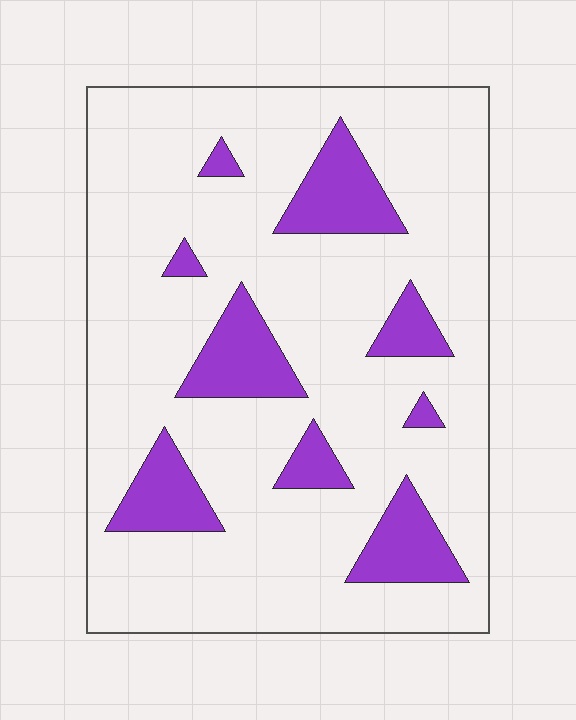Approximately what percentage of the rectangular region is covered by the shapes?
Approximately 20%.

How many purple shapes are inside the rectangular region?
9.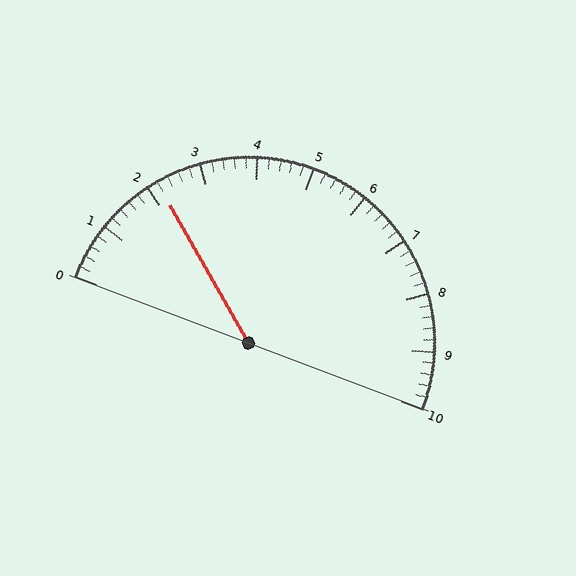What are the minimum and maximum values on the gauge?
The gauge ranges from 0 to 10.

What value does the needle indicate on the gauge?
The needle indicates approximately 2.2.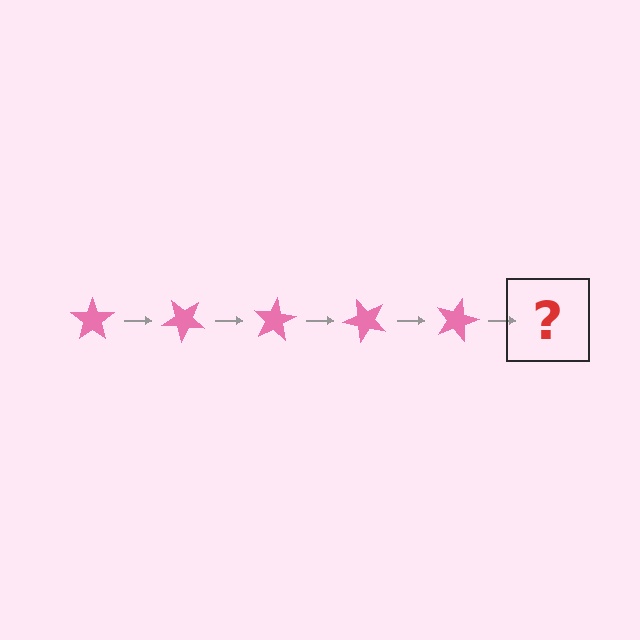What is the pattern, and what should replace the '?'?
The pattern is that the star rotates 40 degrees each step. The '?' should be a pink star rotated 200 degrees.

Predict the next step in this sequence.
The next step is a pink star rotated 200 degrees.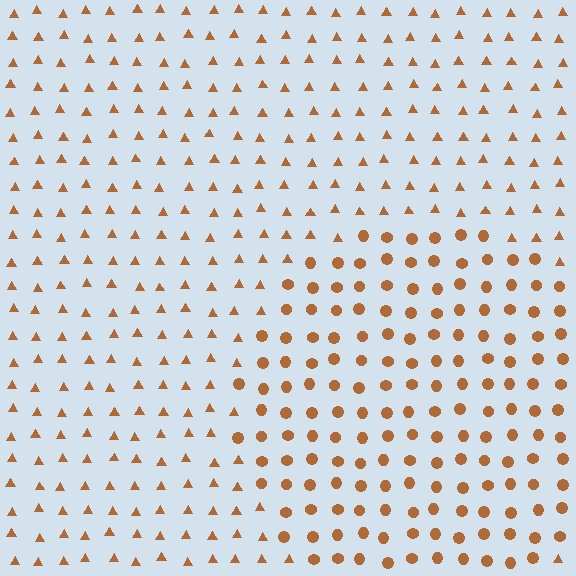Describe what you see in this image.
The image is filled with small brown elements arranged in a uniform grid. A circle-shaped region contains circles, while the surrounding area contains triangles. The boundary is defined purely by the change in element shape.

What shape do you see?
I see a circle.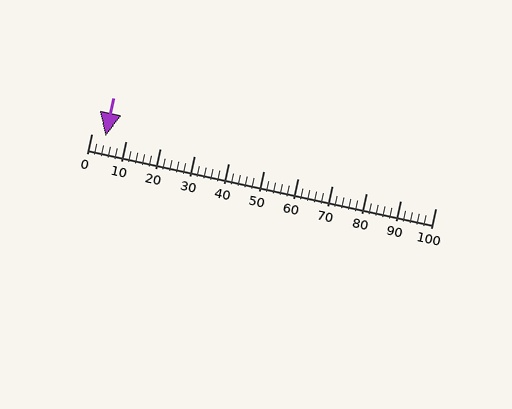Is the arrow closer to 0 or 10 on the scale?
The arrow is closer to 0.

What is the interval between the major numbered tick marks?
The major tick marks are spaced 10 units apart.